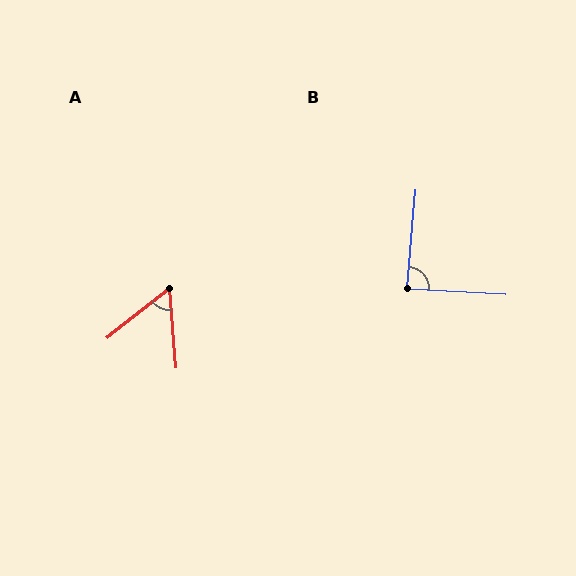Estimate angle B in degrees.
Approximately 88 degrees.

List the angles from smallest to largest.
A (57°), B (88°).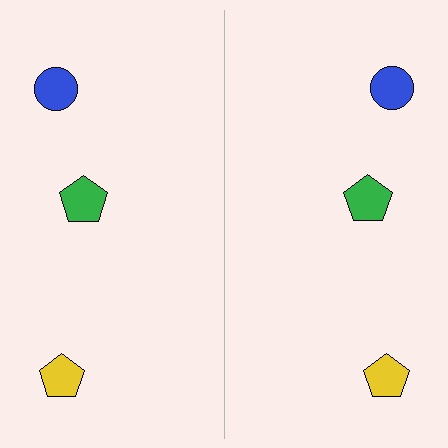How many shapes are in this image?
There are 6 shapes in this image.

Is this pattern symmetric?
Yes, this pattern has bilateral (reflection) symmetry.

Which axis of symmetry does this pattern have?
The pattern has a vertical axis of symmetry running through the center of the image.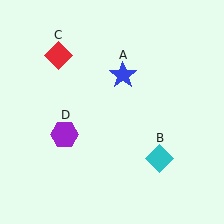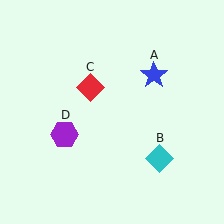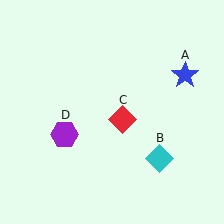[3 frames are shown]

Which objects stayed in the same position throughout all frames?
Cyan diamond (object B) and purple hexagon (object D) remained stationary.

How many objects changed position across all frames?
2 objects changed position: blue star (object A), red diamond (object C).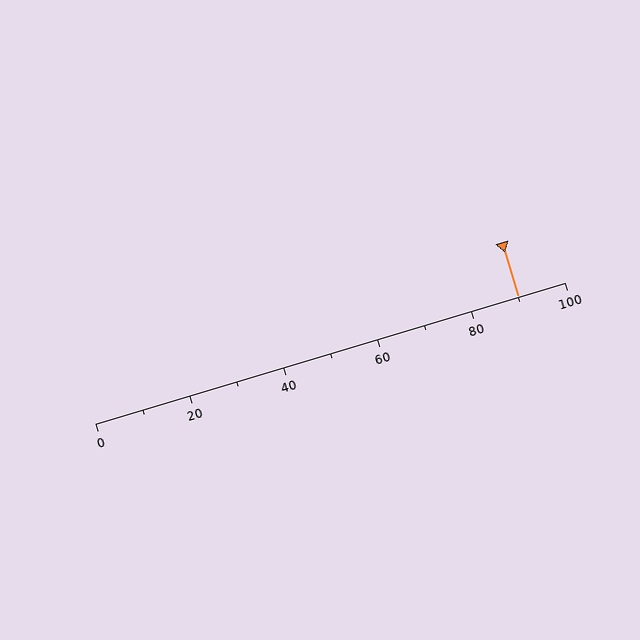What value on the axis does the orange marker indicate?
The marker indicates approximately 90.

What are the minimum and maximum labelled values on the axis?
The axis runs from 0 to 100.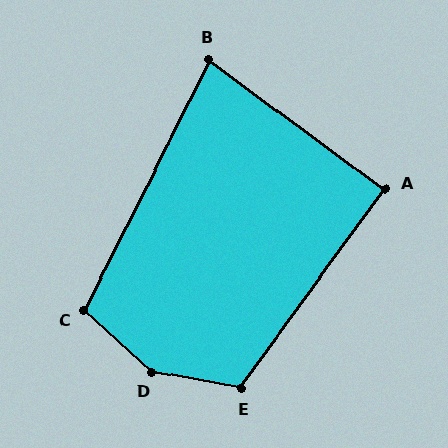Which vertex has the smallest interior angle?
B, at approximately 80 degrees.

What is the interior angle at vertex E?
Approximately 116 degrees (obtuse).